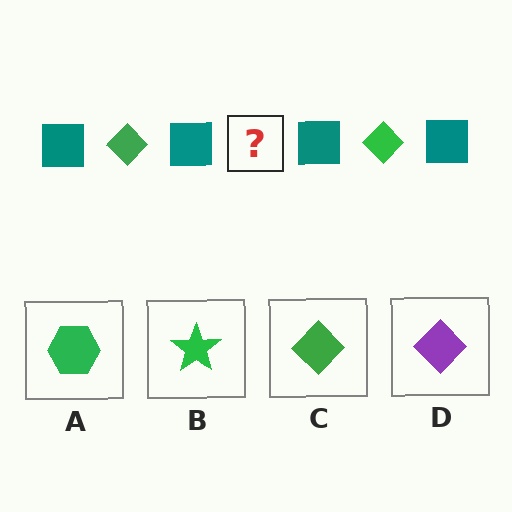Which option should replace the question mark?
Option C.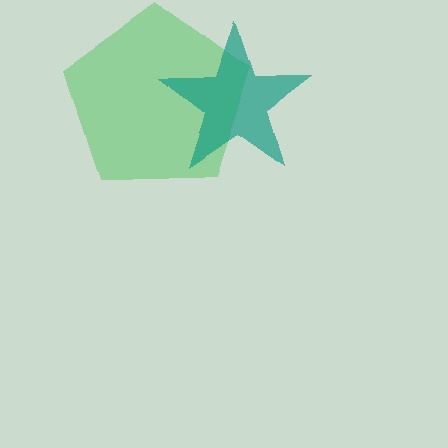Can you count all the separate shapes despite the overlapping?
Yes, there are 2 separate shapes.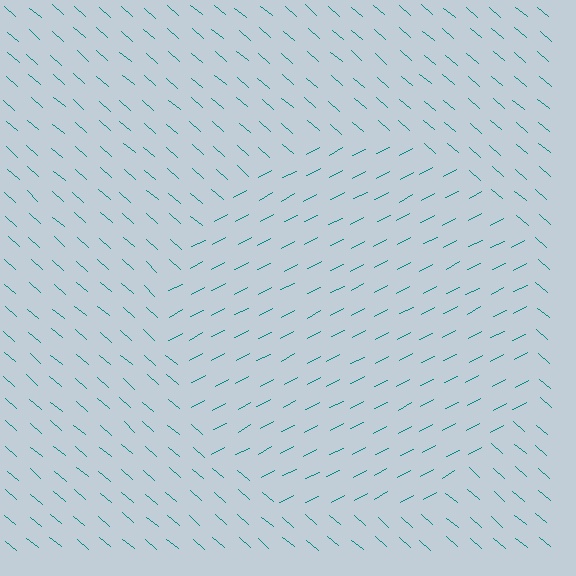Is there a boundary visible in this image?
Yes, there is a texture boundary formed by a change in line orientation.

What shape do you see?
I see a circle.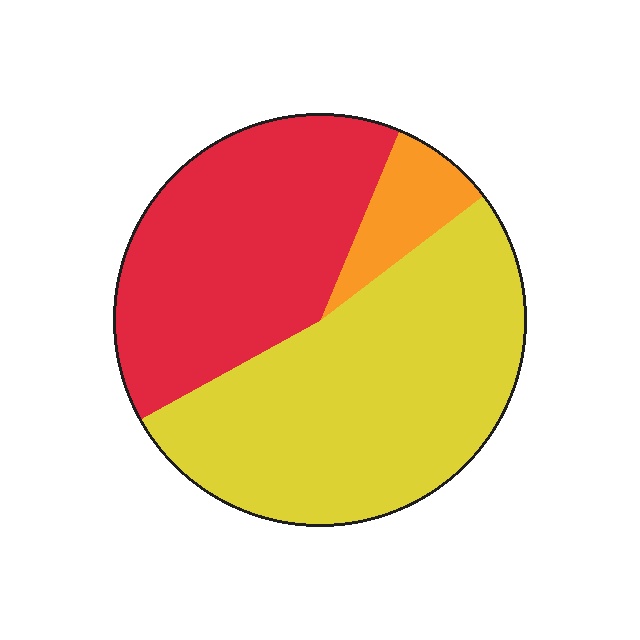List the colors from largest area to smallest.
From largest to smallest: yellow, red, orange.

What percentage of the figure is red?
Red takes up about two fifths (2/5) of the figure.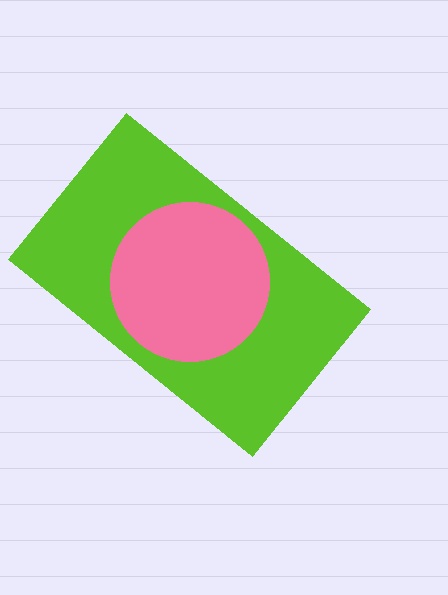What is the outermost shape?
The lime rectangle.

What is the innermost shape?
The pink circle.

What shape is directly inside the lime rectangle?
The pink circle.